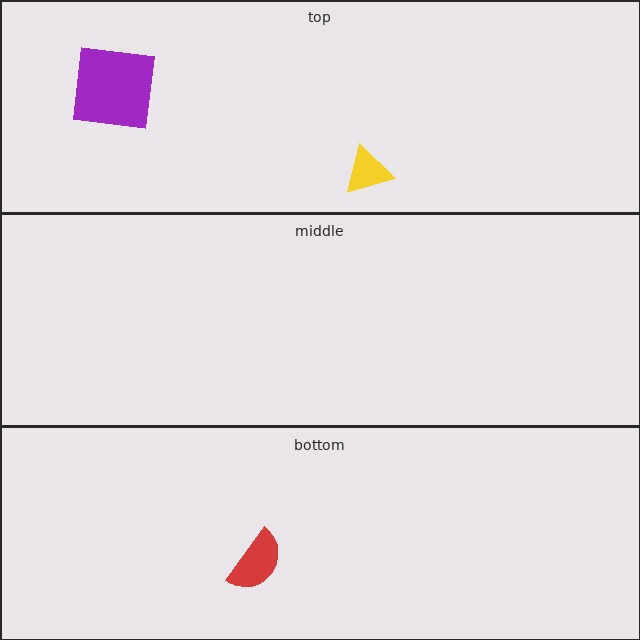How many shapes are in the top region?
2.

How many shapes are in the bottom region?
1.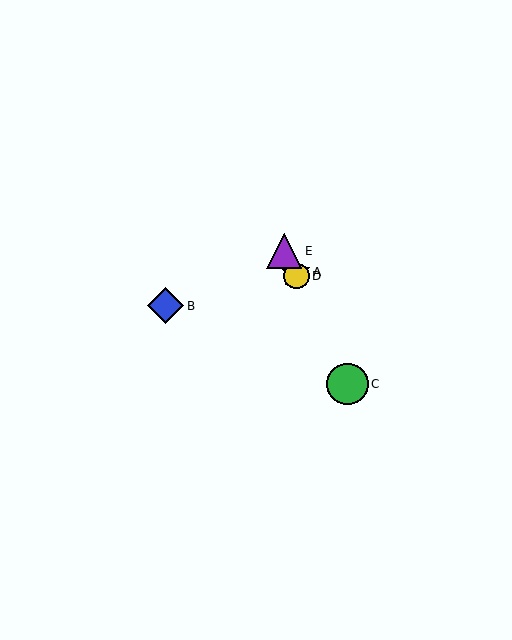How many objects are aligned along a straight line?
4 objects (A, C, D, E) are aligned along a straight line.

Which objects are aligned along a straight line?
Objects A, C, D, E are aligned along a straight line.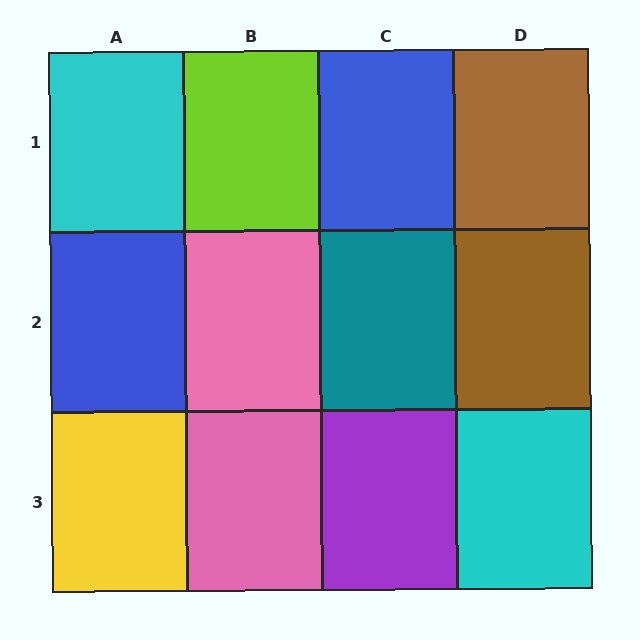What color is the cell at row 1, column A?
Cyan.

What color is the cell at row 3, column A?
Yellow.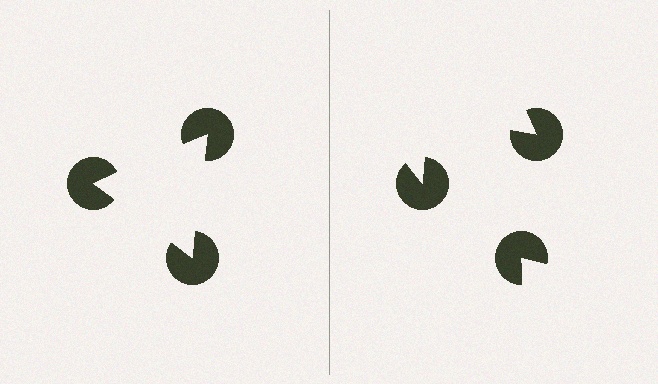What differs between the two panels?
The pac-man discs are positioned identically on both sides; only the wedge orientations differ. On the left they align to a triangle; on the right they are misaligned.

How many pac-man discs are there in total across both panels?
6 — 3 on each side.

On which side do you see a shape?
An illusory triangle appears on the left side. On the right side the wedge cuts are rotated, so no coherent shape forms.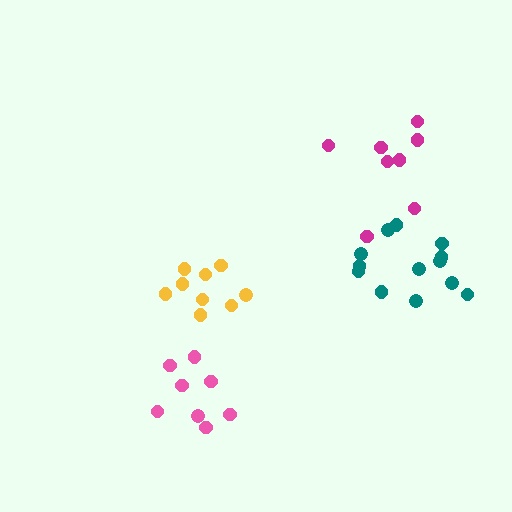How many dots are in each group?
Group 1: 9 dots, Group 2: 8 dots, Group 3: 8 dots, Group 4: 13 dots (38 total).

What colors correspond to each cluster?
The clusters are colored: yellow, magenta, pink, teal.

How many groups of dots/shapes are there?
There are 4 groups.